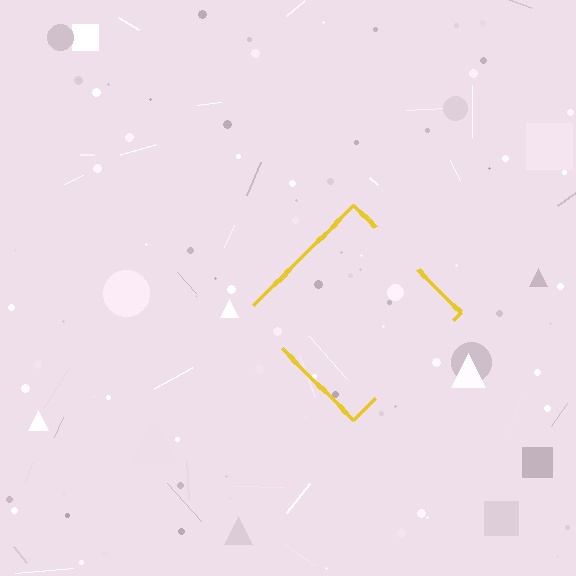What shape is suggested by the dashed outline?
The dashed outline suggests a diamond.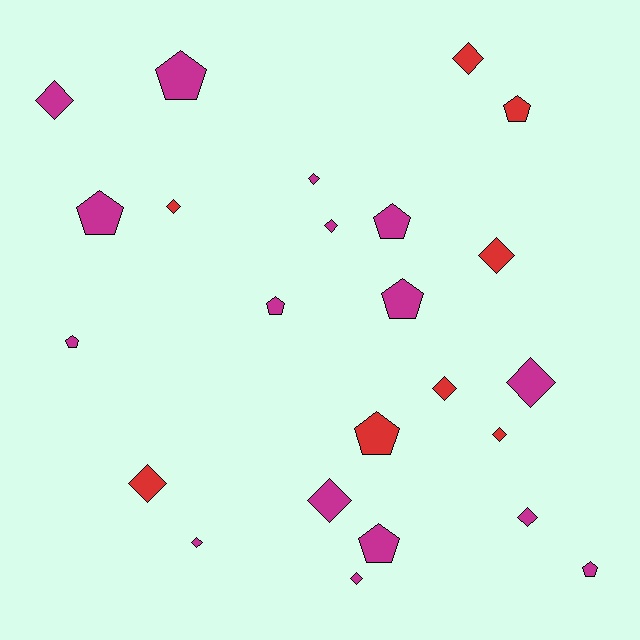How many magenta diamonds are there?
There are 8 magenta diamonds.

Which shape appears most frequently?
Diamond, with 14 objects.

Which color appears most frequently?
Magenta, with 16 objects.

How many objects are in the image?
There are 24 objects.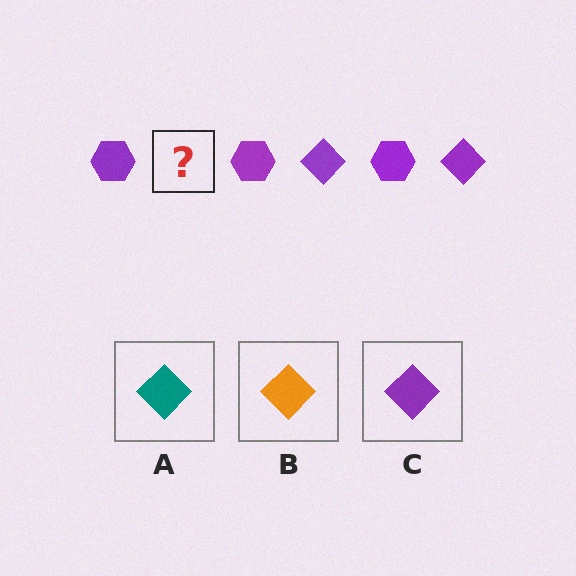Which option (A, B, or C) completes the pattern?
C.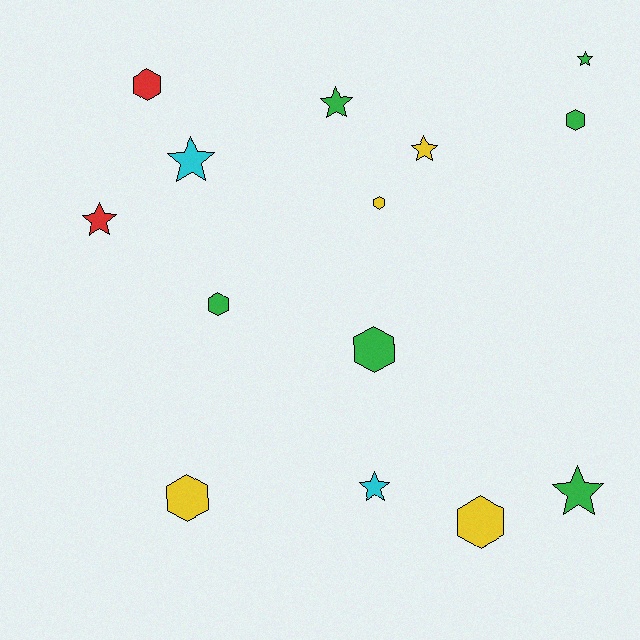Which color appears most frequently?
Green, with 6 objects.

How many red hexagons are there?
There is 1 red hexagon.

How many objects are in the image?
There are 14 objects.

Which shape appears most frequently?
Hexagon, with 7 objects.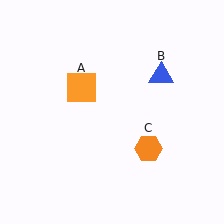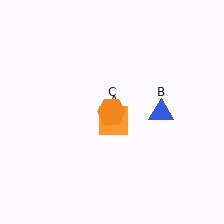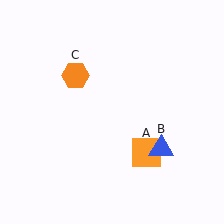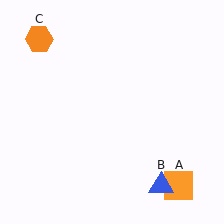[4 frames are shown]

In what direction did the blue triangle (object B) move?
The blue triangle (object B) moved down.